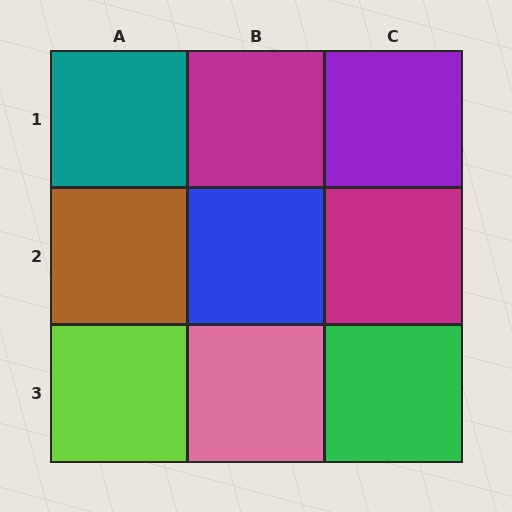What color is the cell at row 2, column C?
Magenta.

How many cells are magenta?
2 cells are magenta.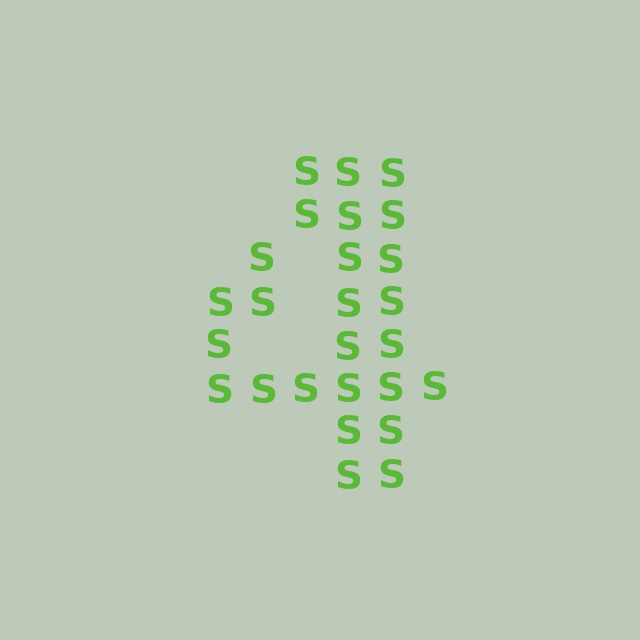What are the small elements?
The small elements are letter S's.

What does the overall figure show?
The overall figure shows the digit 4.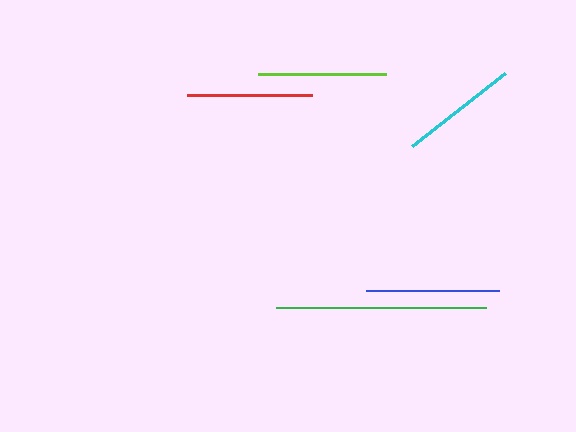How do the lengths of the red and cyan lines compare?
The red and cyan lines are approximately the same length.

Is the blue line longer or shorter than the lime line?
The blue line is longer than the lime line.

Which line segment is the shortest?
The cyan line is the shortest at approximately 118 pixels.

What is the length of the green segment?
The green segment is approximately 210 pixels long.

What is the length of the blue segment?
The blue segment is approximately 132 pixels long.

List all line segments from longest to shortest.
From longest to shortest: green, blue, lime, red, cyan.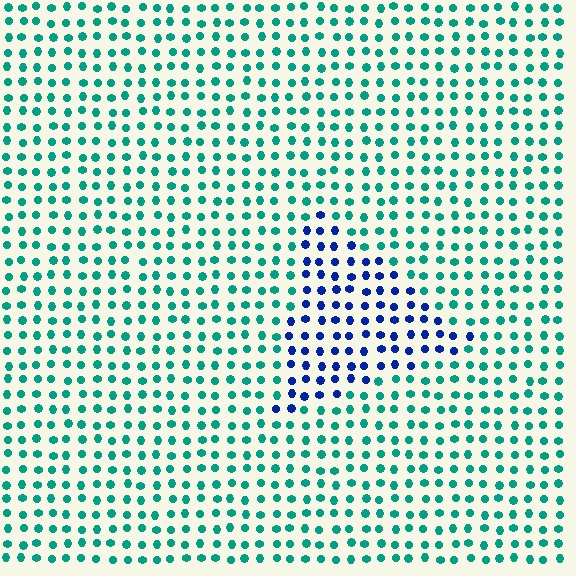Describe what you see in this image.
The image is filled with small teal elements in a uniform arrangement. A triangle-shaped region is visible where the elements are tinted to a slightly different hue, forming a subtle color boundary.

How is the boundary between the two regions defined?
The boundary is defined purely by a slight shift in hue (about 59 degrees). Spacing, size, and orientation are identical on both sides.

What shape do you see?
I see a triangle.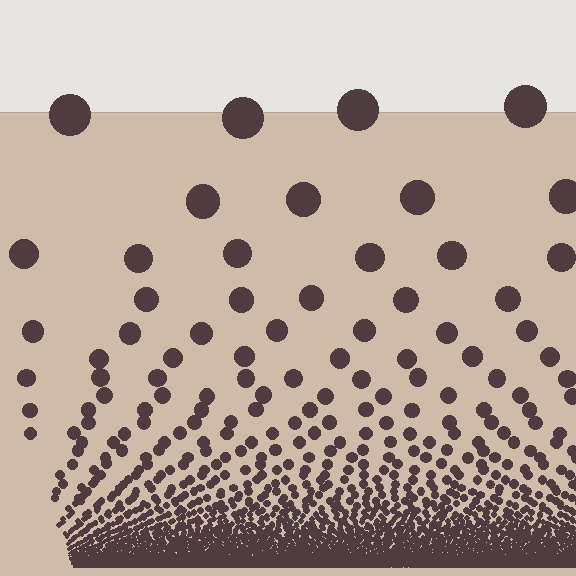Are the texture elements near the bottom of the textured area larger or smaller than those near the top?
Smaller. The gradient is inverted — elements near the bottom are smaller and denser.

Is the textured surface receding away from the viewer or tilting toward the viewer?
The surface appears to tilt toward the viewer. Texture elements get larger and sparser toward the top.